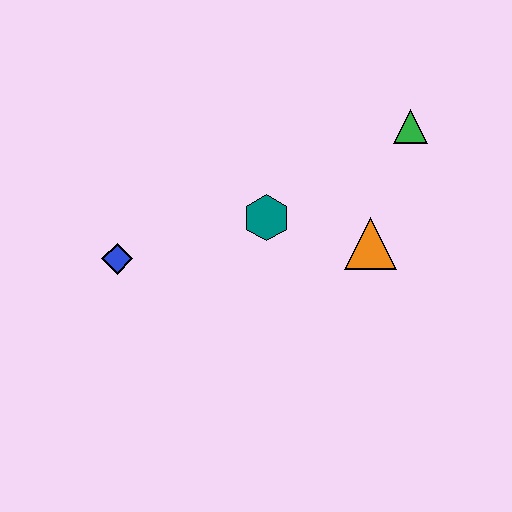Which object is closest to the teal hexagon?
The orange triangle is closest to the teal hexagon.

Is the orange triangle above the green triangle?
No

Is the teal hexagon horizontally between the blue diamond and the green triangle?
Yes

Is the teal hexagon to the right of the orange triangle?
No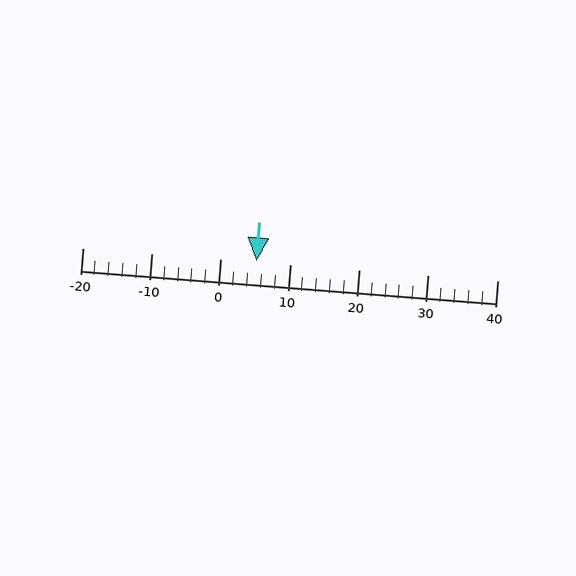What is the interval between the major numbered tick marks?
The major tick marks are spaced 10 units apart.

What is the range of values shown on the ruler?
The ruler shows values from -20 to 40.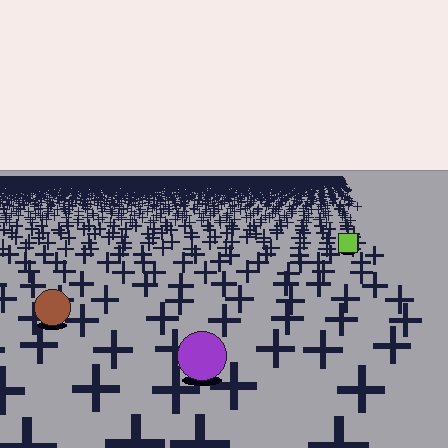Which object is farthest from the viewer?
The lime square is farthest from the viewer. It appears smaller and the ground texture around it is denser.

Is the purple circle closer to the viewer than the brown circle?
Yes. The purple circle is closer — you can tell from the texture gradient: the ground texture is coarser near it.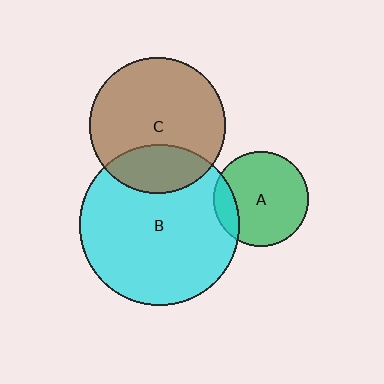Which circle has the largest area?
Circle B (cyan).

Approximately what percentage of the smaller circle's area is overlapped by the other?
Approximately 25%.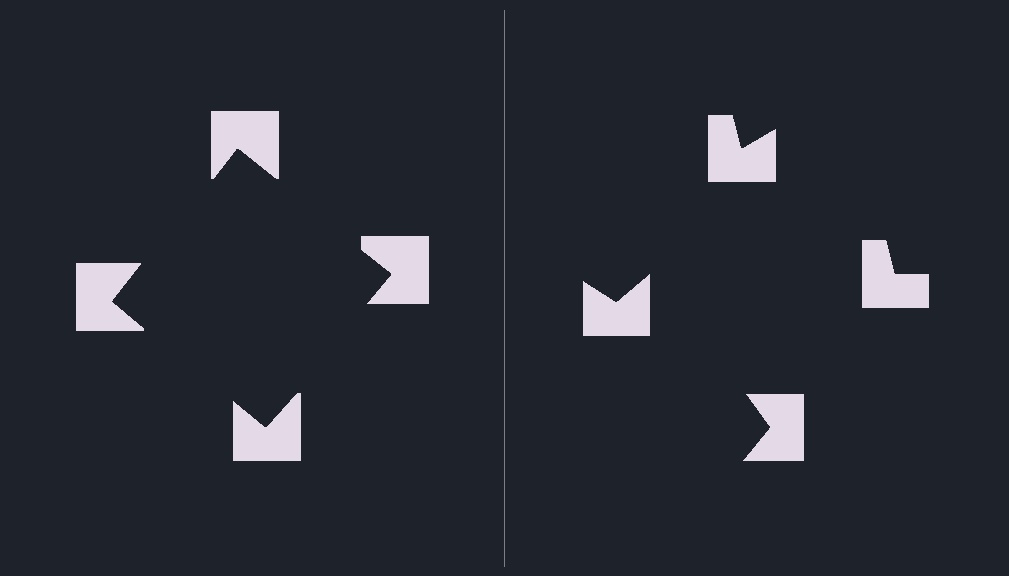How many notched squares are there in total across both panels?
8 — 4 on each side.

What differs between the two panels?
The notched squares are positioned identically on both sides; only the wedge orientations differ. On the left they align to a square; on the right they are misaligned.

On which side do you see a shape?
An illusory square appears on the left side. On the right side the wedge cuts are rotated, so no coherent shape forms.